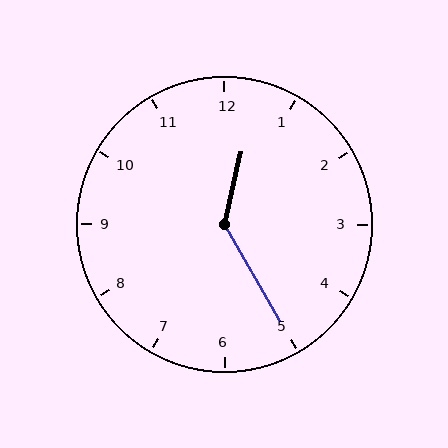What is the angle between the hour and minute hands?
Approximately 138 degrees.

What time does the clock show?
12:25.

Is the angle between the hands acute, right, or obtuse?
It is obtuse.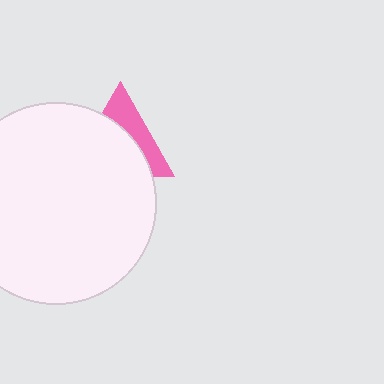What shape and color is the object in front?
The object in front is a white circle.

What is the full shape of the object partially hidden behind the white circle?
The partially hidden object is a pink triangle.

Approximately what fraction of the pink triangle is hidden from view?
Roughly 62% of the pink triangle is hidden behind the white circle.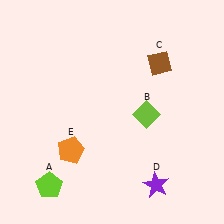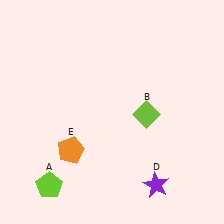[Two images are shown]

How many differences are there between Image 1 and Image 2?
There is 1 difference between the two images.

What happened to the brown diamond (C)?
The brown diamond (C) was removed in Image 2. It was in the top-right area of Image 1.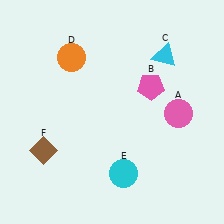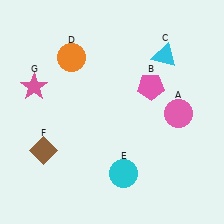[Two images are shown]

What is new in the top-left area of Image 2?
A pink star (G) was added in the top-left area of Image 2.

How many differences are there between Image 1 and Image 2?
There is 1 difference between the two images.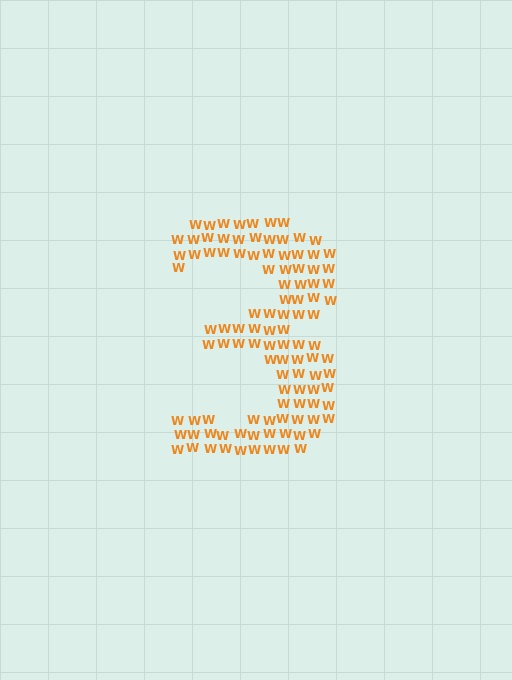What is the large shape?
The large shape is the digit 3.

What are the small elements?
The small elements are letter W's.